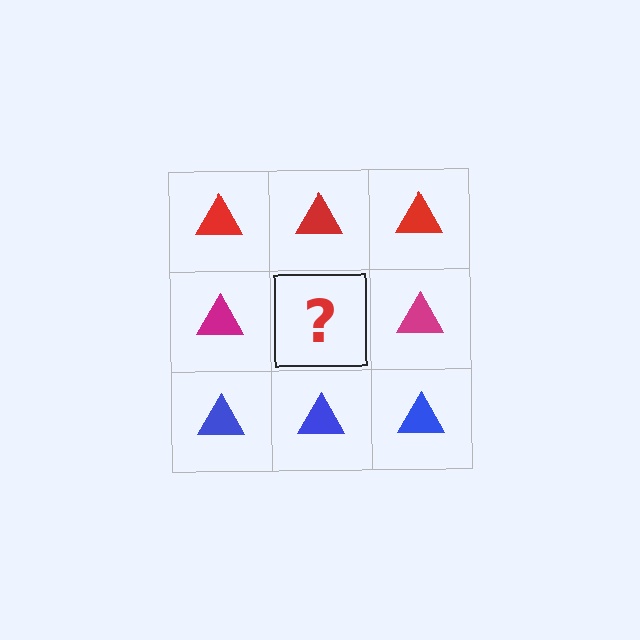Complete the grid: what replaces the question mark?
The question mark should be replaced with a magenta triangle.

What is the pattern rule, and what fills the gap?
The rule is that each row has a consistent color. The gap should be filled with a magenta triangle.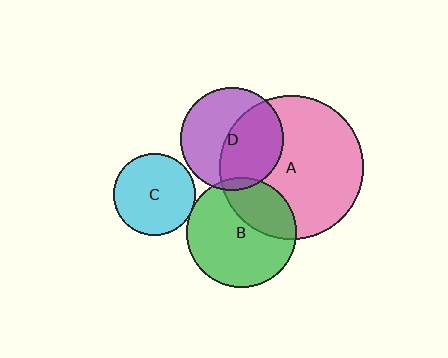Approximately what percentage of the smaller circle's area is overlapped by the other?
Approximately 30%.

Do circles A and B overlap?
Yes.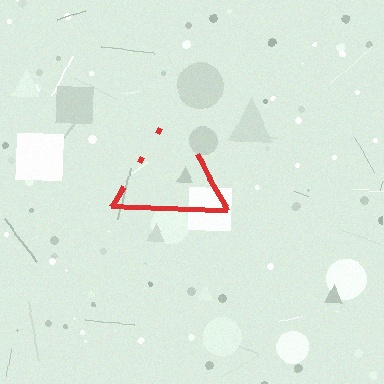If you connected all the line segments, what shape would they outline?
They would outline a triangle.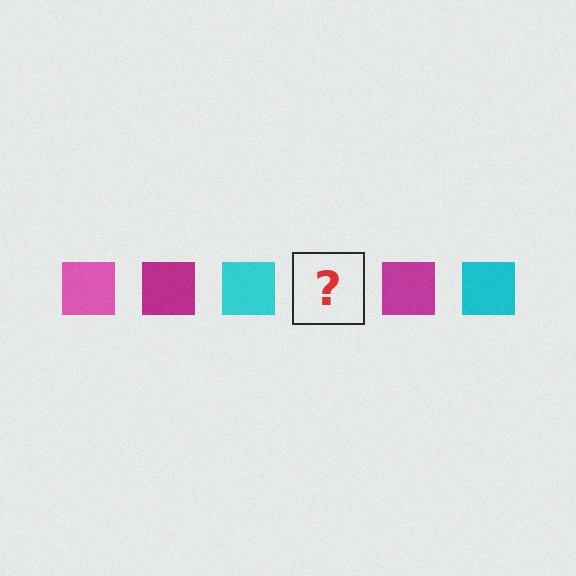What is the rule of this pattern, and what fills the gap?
The rule is that the pattern cycles through pink, magenta, cyan squares. The gap should be filled with a pink square.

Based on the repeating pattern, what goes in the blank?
The blank should be a pink square.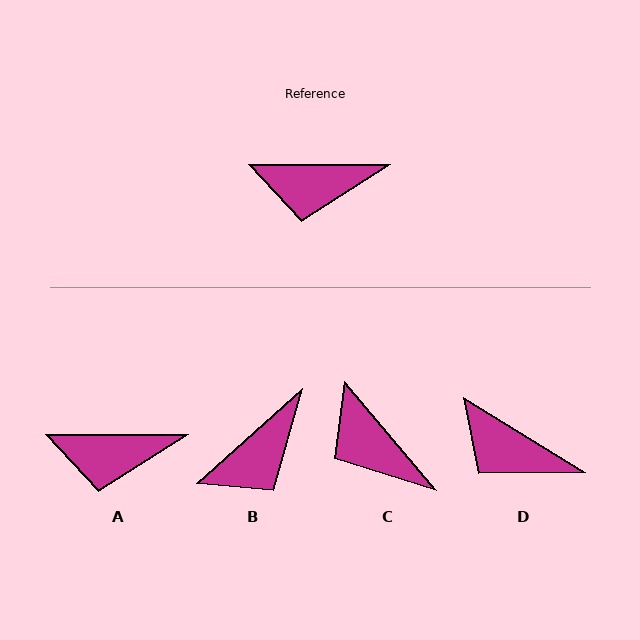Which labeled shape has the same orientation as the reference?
A.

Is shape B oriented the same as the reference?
No, it is off by about 42 degrees.